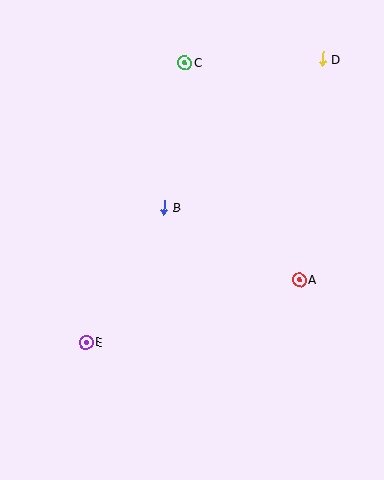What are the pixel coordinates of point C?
Point C is at (185, 63).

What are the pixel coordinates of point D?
Point D is at (322, 59).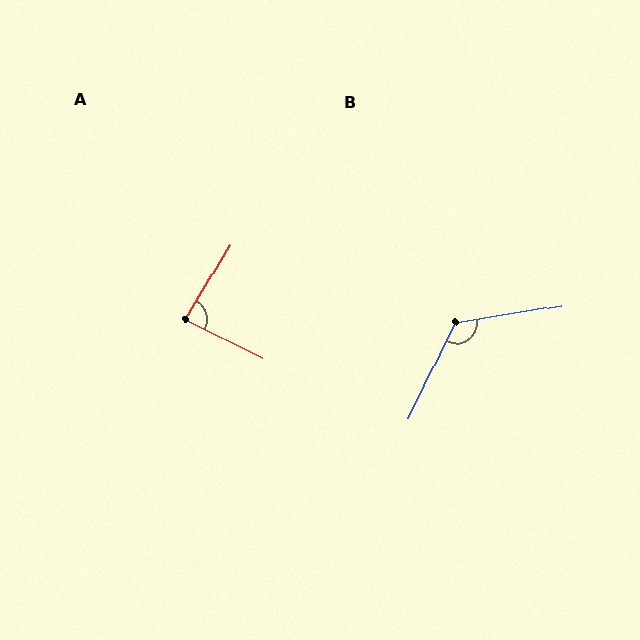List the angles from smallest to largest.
A (85°), B (125°).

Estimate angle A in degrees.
Approximately 85 degrees.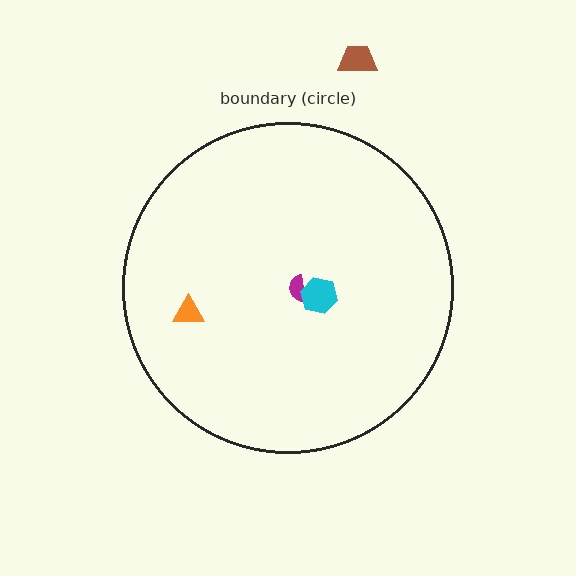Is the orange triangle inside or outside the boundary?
Inside.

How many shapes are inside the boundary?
3 inside, 1 outside.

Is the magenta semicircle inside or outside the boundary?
Inside.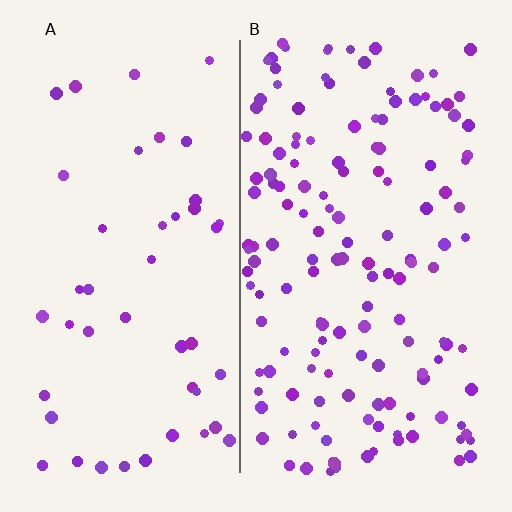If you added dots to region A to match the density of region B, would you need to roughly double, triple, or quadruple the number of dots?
Approximately triple.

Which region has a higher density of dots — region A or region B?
B (the right).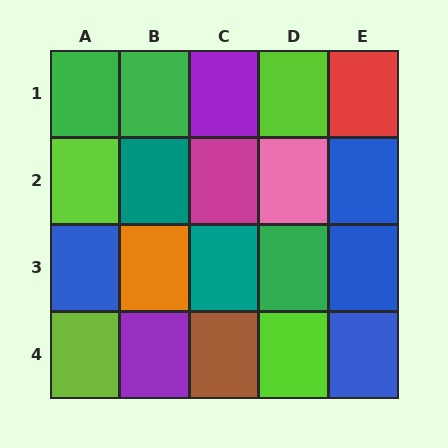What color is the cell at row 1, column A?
Green.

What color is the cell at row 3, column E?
Blue.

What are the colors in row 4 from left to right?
Lime, purple, brown, lime, blue.